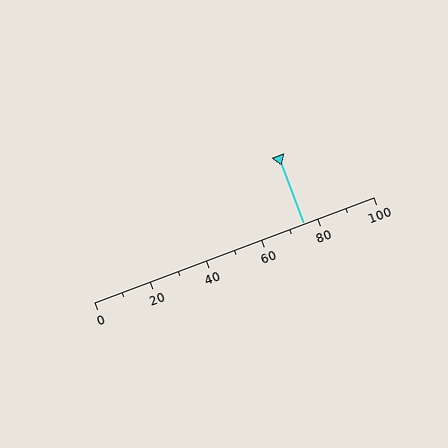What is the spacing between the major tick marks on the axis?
The major ticks are spaced 20 apart.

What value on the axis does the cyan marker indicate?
The marker indicates approximately 75.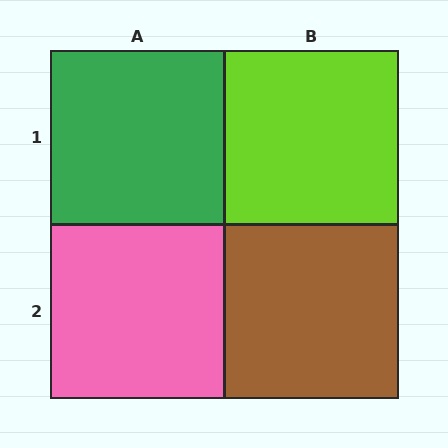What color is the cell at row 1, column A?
Green.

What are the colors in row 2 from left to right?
Pink, brown.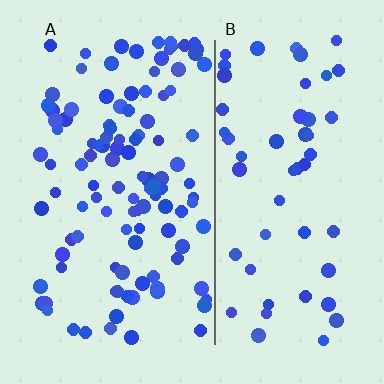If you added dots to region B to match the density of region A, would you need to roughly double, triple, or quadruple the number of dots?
Approximately double.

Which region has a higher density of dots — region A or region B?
A (the left).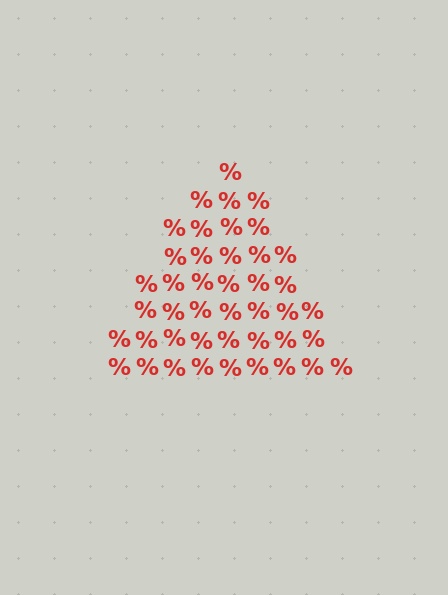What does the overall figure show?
The overall figure shows a triangle.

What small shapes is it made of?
It is made of small percent signs.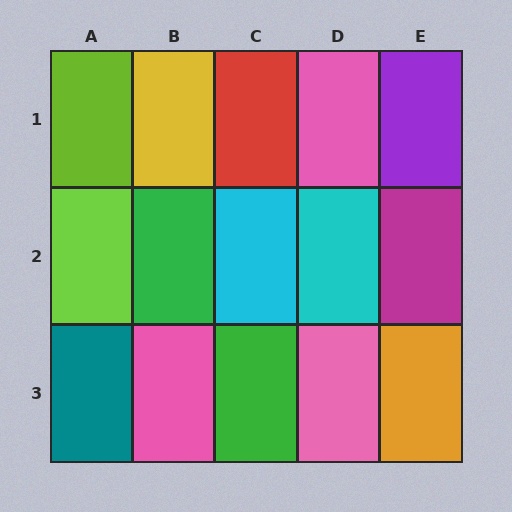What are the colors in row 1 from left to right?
Lime, yellow, red, pink, purple.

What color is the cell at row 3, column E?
Orange.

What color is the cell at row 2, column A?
Lime.